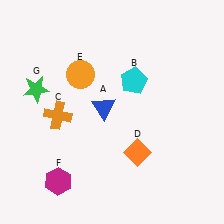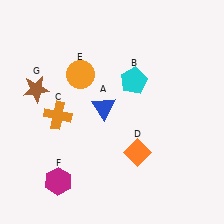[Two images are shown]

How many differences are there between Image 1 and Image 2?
There is 1 difference between the two images.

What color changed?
The star (G) changed from green in Image 1 to brown in Image 2.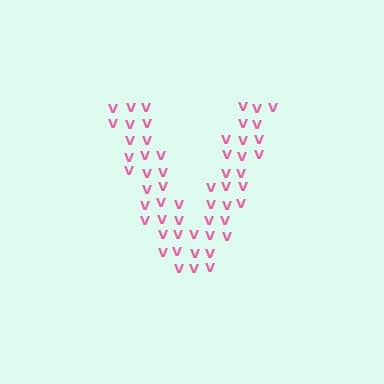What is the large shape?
The large shape is the letter V.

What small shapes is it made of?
It is made of small letter V's.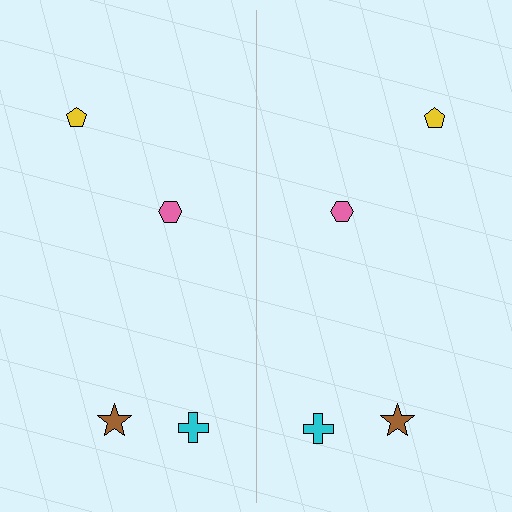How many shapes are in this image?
There are 8 shapes in this image.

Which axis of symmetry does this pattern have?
The pattern has a vertical axis of symmetry running through the center of the image.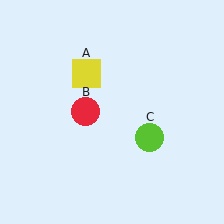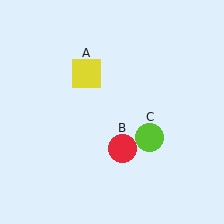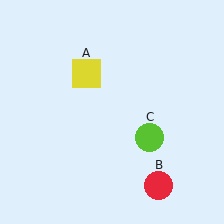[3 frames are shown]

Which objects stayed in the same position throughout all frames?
Yellow square (object A) and lime circle (object C) remained stationary.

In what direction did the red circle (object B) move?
The red circle (object B) moved down and to the right.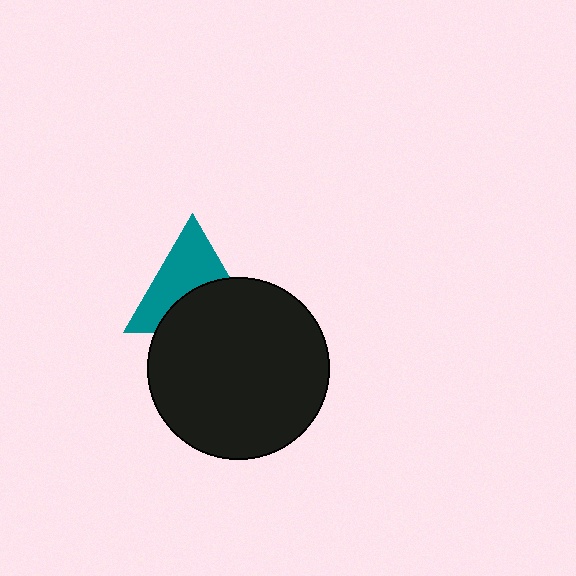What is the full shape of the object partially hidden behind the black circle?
The partially hidden object is a teal triangle.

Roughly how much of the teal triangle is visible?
About half of it is visible (roughly 54%).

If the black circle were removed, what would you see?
You would see the complete teal triangle.